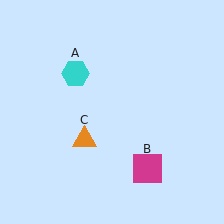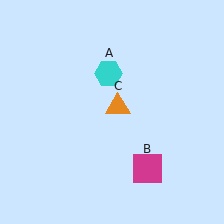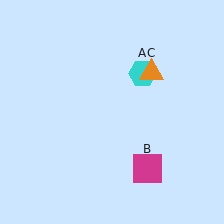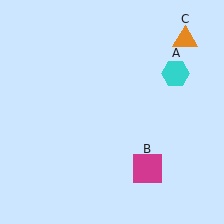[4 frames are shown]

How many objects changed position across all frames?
2 objects changed position: cyan hexagon (object A), orange triangle (object C).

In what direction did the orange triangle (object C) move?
The orange triangle (object C) moved up and to the right.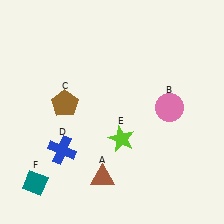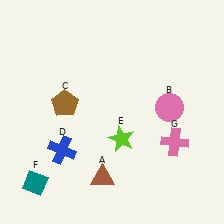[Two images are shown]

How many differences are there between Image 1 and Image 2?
There is 1 difference between the two images.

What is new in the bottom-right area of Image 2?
A pink cross (G) was added in the bottom-right area of Image 2.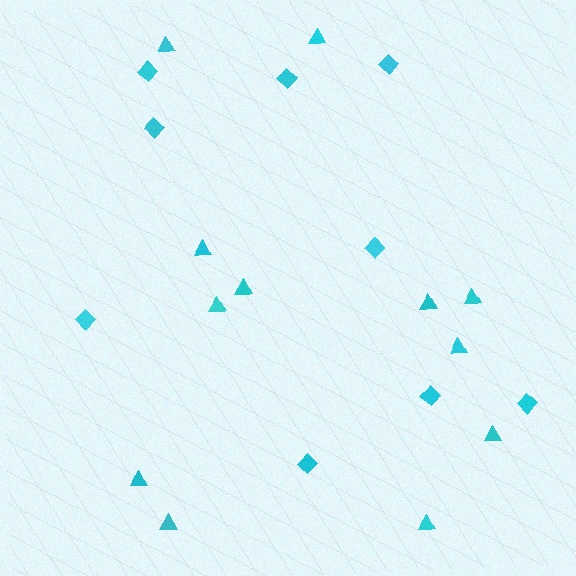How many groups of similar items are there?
There are 2 groups: one group of diamonds (9) and one group of triangles (12).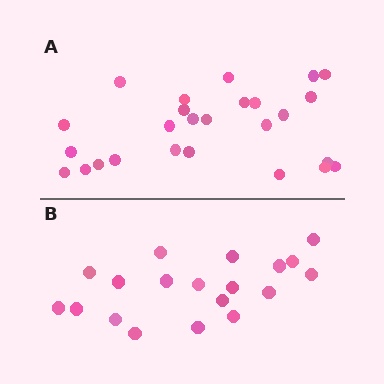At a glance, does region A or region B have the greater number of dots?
Region A (the top region) has more dots.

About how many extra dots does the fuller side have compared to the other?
Region A has roughly 8 or so more dots than region B.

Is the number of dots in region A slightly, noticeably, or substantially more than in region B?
Region A has noticeably more, but not dramatically so. The ratio is roughly 1.4 to 1.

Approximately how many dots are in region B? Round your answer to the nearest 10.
About 20 dots. (The exact count is 19, which rounds to 20.)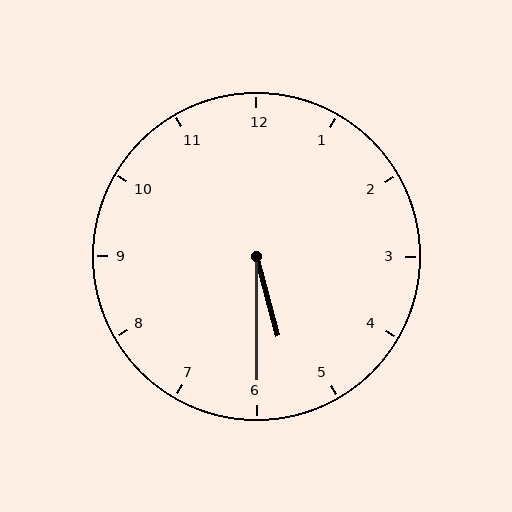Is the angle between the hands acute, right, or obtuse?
It is acute.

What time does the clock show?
5:30.